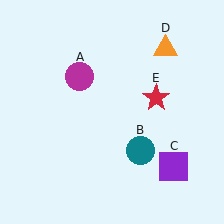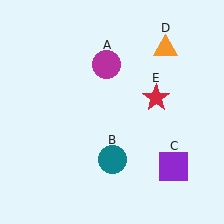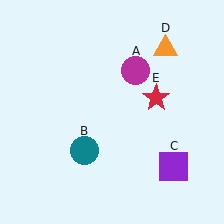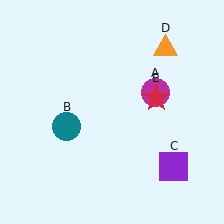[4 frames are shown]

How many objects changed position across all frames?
2 objects changed position: magenta circle (object A), teal circle (object B).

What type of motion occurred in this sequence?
The magenta circle (object A), teal circle (object B) rotated clockwise around the center of the scene.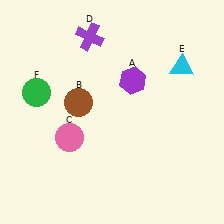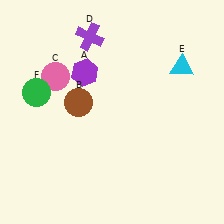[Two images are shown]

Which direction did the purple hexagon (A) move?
The purple hexagon (A) moved left.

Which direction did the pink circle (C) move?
The pink circle (C) moved up.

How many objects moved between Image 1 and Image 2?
2 objects moved between the two images.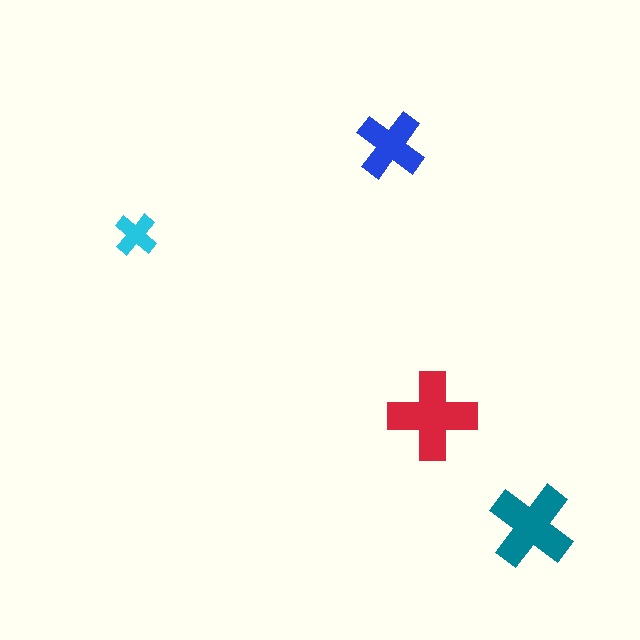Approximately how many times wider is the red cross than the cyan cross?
About 2 times wider.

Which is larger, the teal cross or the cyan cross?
The teal one.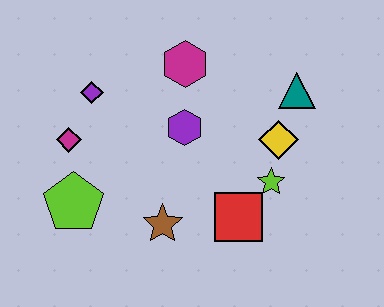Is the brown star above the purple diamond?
No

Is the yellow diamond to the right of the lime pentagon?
Yes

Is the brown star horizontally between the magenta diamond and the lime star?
Yes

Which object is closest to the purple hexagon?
The magenta hexagon is closest to the purple hexagon.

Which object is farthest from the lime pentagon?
The teal triangle is farthest from the lime pentagon.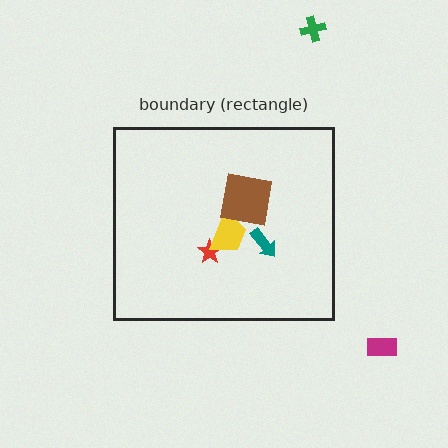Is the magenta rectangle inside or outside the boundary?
Outside.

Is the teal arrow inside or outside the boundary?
Inside.